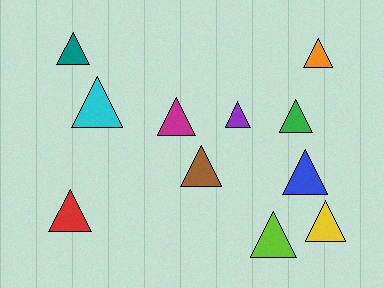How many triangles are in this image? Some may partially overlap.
There are 11 triangles.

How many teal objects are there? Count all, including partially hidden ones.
There is 1 teal object.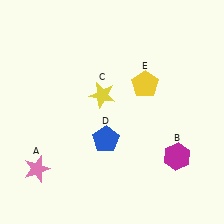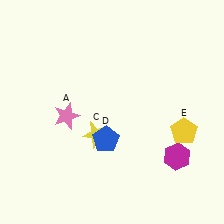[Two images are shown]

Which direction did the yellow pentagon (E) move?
The yellow pentagon (E) moved down.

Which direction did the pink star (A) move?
The pink star (A) moved up.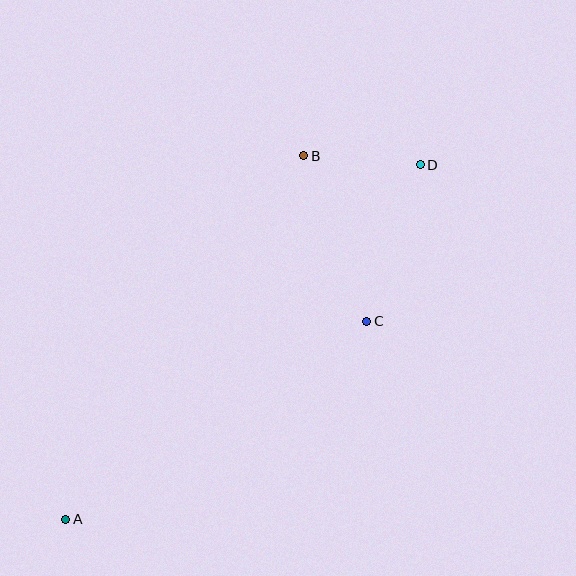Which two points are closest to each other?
Points B and D are closest to each other.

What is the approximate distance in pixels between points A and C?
The distance between A and C is approximately 360 pixels.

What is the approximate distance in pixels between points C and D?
The distance between C and D is approximately 165 pixels.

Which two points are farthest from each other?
Points A and D are farthest from each other.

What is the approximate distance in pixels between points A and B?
The distance between A and B is approximately 434 pixels.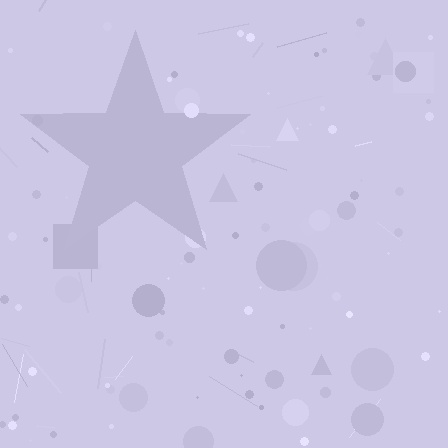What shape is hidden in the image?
A star is hidden in the image.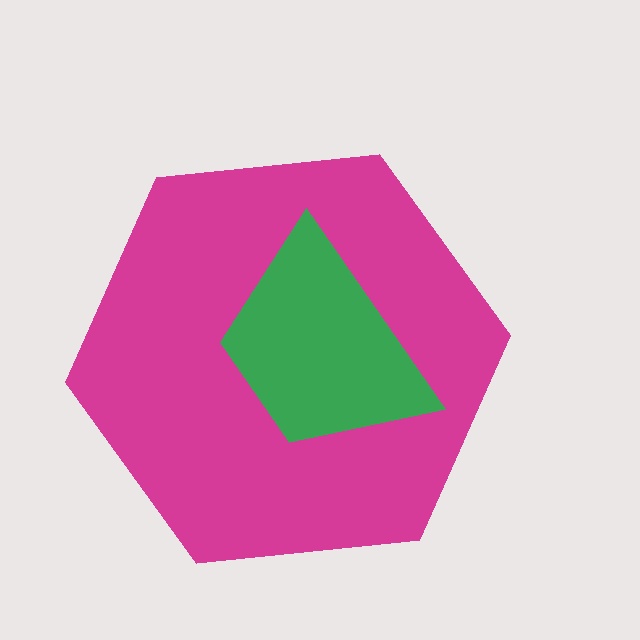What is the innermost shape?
The green trapezoid.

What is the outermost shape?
The magenta hexagon.